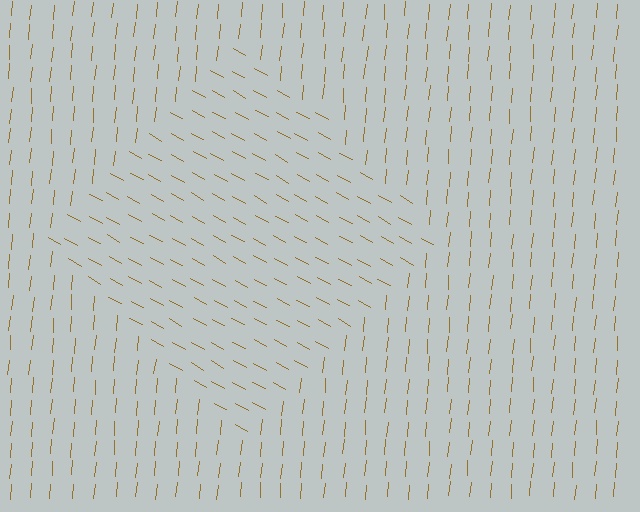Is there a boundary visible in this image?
Yes, there is a texture boundary formed by a change in line orientation.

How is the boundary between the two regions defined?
The boundary is defined purely by a change in line orientation (approximately 67 degrees difference). All lines are the same color and thickness.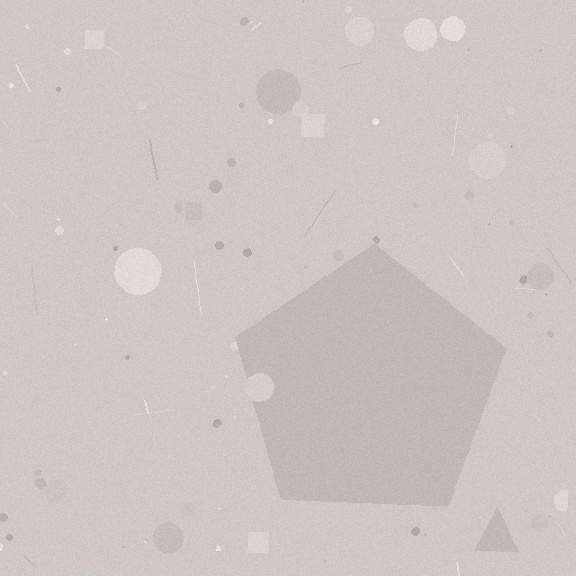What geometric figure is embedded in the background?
A pentagon is embedded in the background.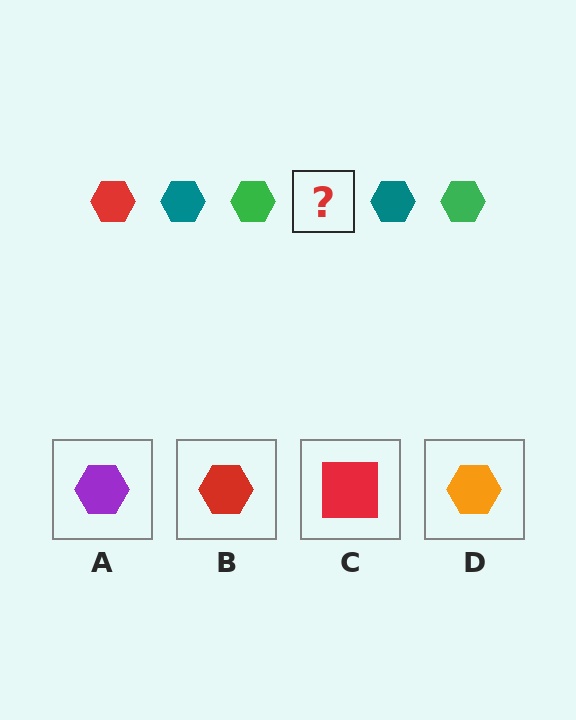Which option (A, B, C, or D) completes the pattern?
B.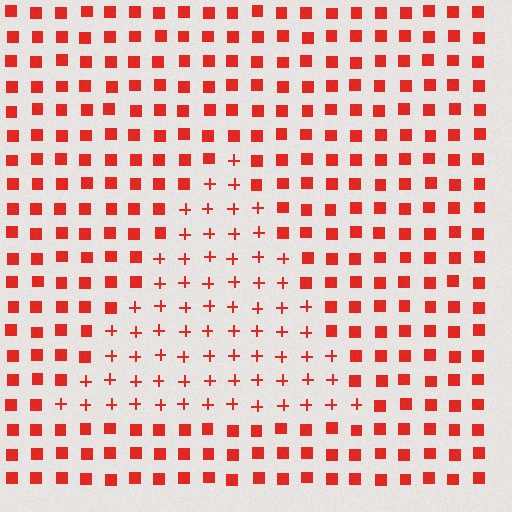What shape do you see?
I see a triangle.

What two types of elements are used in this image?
The image uses plus signs inside the triangle region and squares outside it.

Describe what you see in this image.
The image is filled with small red elements arranged in a uniform grid. A triangle-shaped region contains plus signs, while the surrounding area contains squares. The boundary is defined purely by the change in element shape.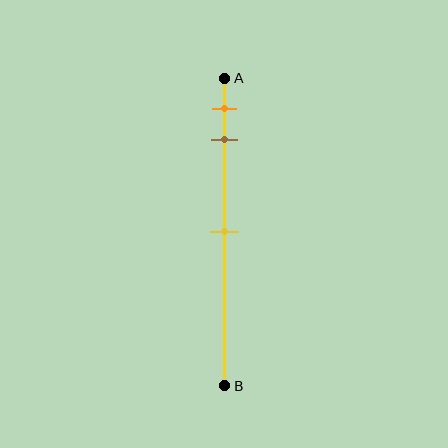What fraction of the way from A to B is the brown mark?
The brown mark is approximately 20% (0.2) of the way from A to B.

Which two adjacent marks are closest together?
The orange and brown marks are the closest adjacent pair.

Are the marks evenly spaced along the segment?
No, the marks are not evenly spaced.